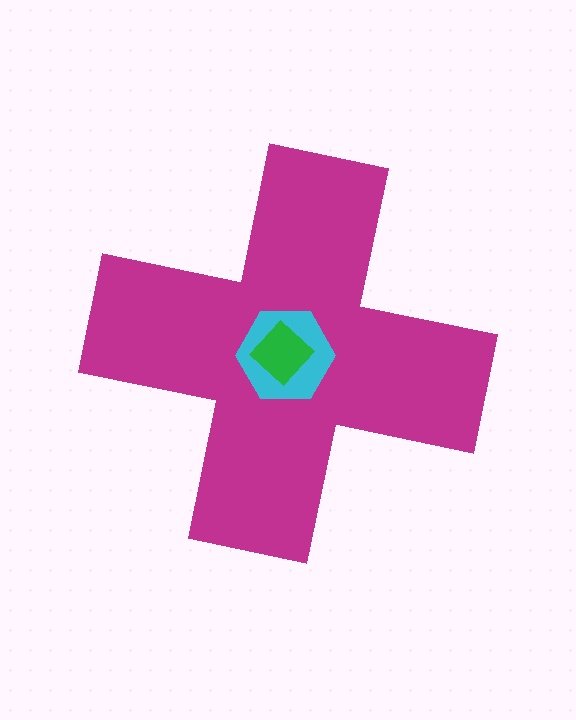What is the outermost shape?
The magenta cross.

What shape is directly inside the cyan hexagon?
The green diamond.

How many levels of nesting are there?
3.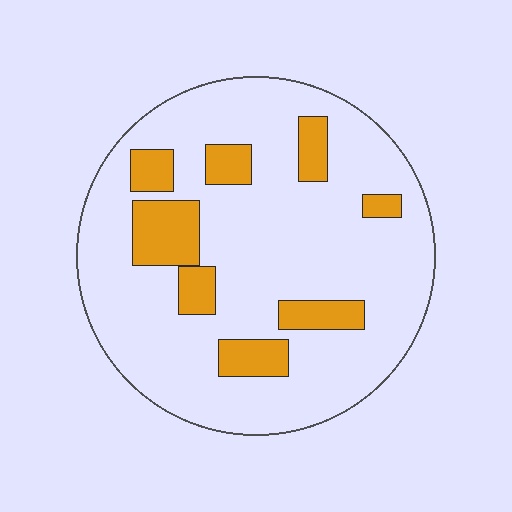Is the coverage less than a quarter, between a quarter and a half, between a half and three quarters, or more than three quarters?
Less than a quarter.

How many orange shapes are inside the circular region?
8.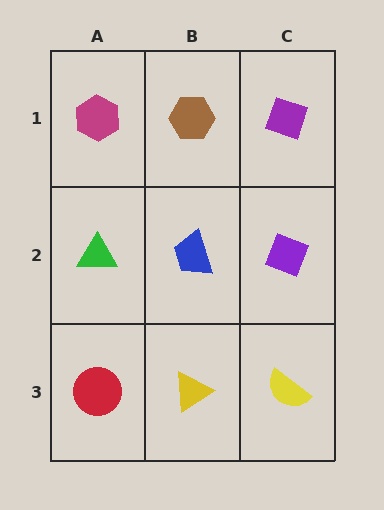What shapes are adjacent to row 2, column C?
A purple diamond (row 1, column C), a yellow semicircle (row 3, column C), a blue trapezoid (row 2, column B).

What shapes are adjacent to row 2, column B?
A brown hexagon (row 1, column B), a yellow triangle (row 3, column B), a green triangle (row 2, column A), a purple diamond (row 2, column C).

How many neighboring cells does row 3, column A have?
2.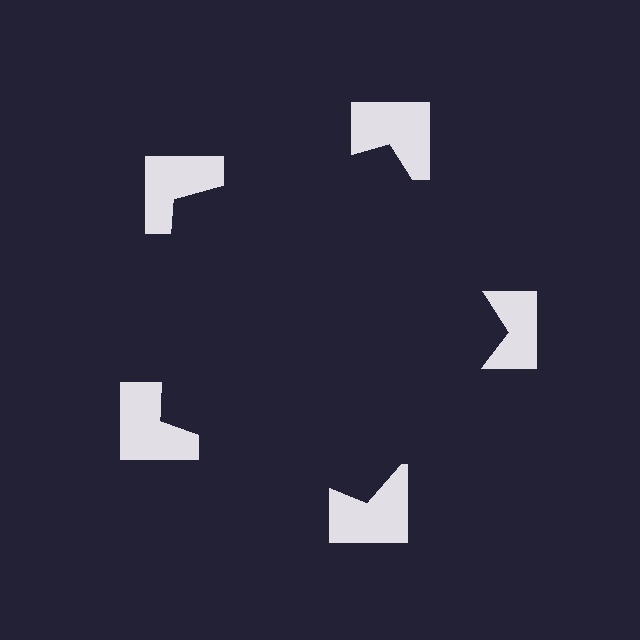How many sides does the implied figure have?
5 sides.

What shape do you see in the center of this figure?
An illusory pentagon — its edges are inferred from the aligned wedge cuts in the notched squares, not physically drawn.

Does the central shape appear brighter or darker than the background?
It typically appears slightly darker than the background, even though no actual brightness change is drawn.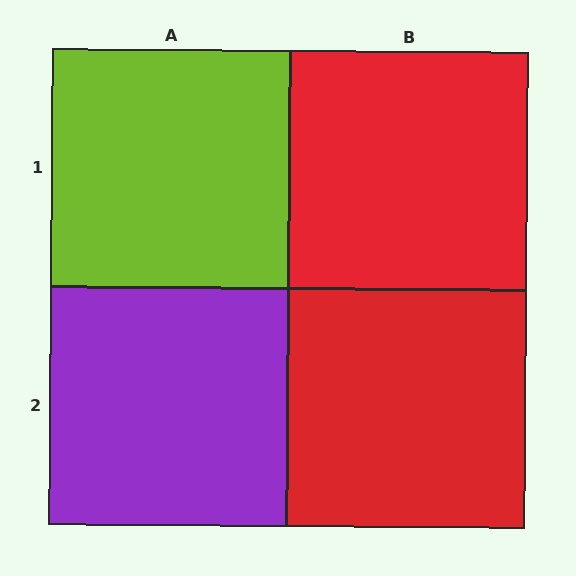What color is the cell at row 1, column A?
Lime.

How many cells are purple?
1 cell is purple.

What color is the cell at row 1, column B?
Red.